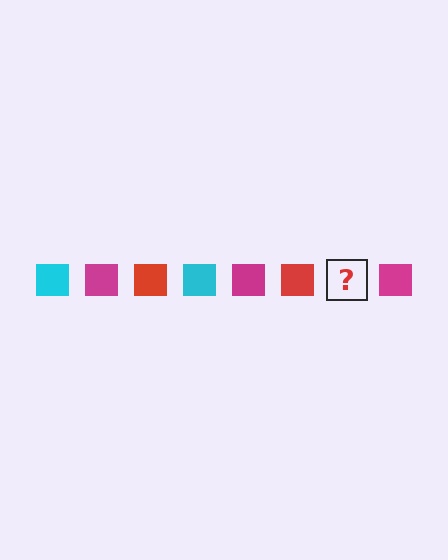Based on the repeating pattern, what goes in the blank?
The blank should be a cyan square.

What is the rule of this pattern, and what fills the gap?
The rule is that the pattern cycles through cyan, magenta, red squares. The gap should be filled with a cyan square.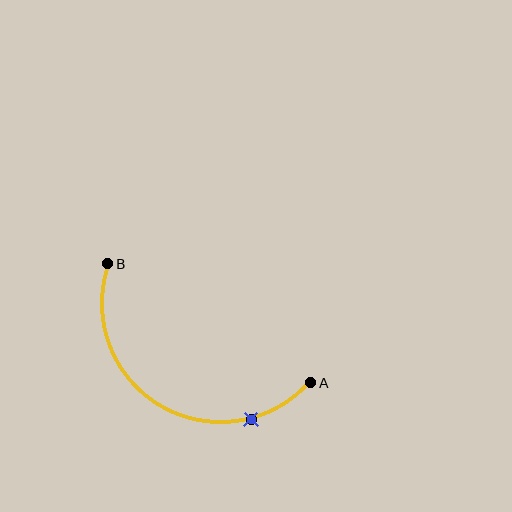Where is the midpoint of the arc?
The arc midpoint is the point on the curve farthest from the straight line joining A and B. It sits below that line.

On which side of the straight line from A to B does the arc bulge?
The arc bulges below the straight line connecting A and B.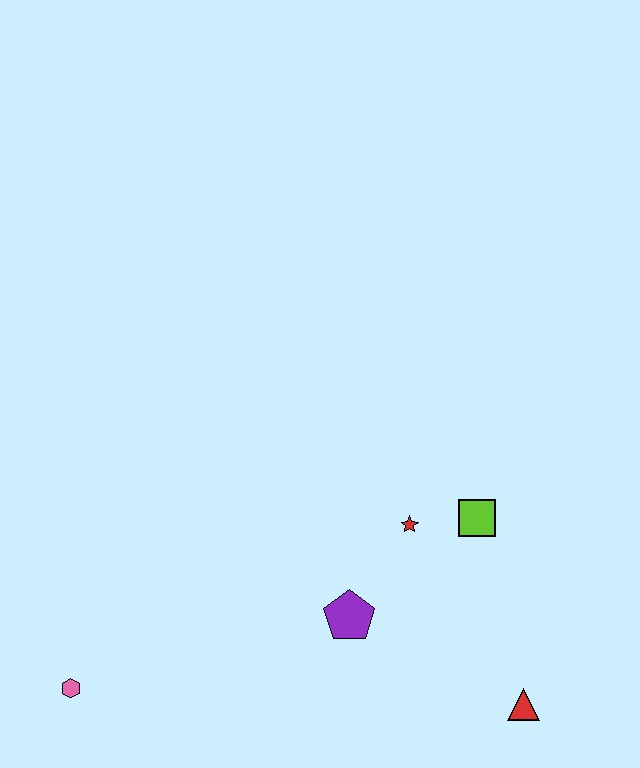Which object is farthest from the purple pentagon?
The pink hexagon is farthest from the purple pentagon.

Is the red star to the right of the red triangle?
No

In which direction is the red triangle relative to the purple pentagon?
The red triangle is to the right of the purple pentagon.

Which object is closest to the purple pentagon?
The red star is closest to the purple pentagon.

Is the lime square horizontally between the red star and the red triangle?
Yes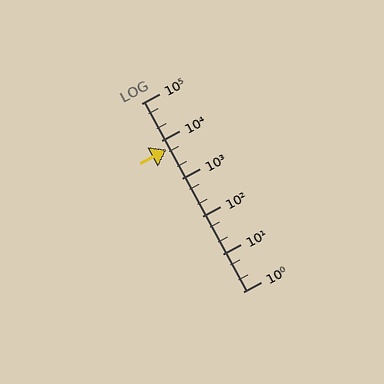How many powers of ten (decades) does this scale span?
The scale spans 5 decades, from 1 to 100000.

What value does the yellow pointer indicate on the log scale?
The pointer indicates approximately 5900.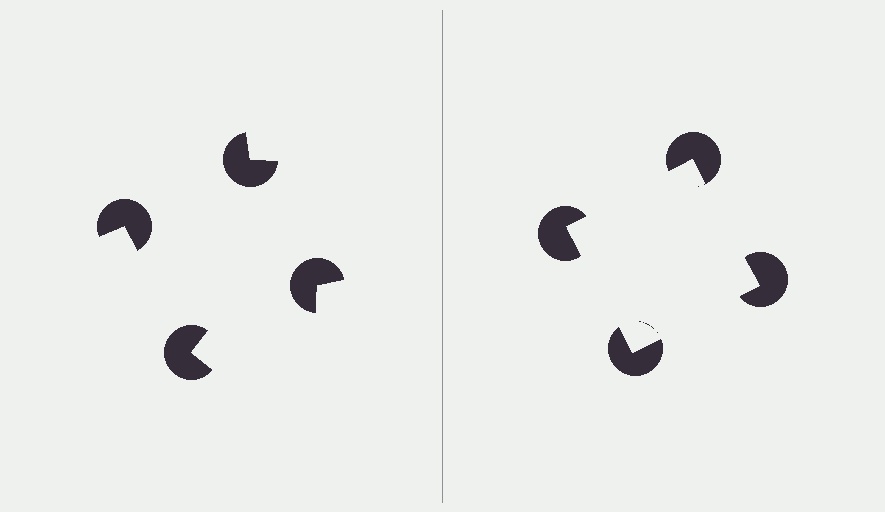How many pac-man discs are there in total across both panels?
8 — 4 on each side.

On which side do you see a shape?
An illusory square appears on the right side. On the left side the wedge cuts are rotated, so no coherent shape forms.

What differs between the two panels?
The pac-man discs are positioned identically on both sides; only the wedge orientations differ. On the right they align to a square; on the left they are misaligned.